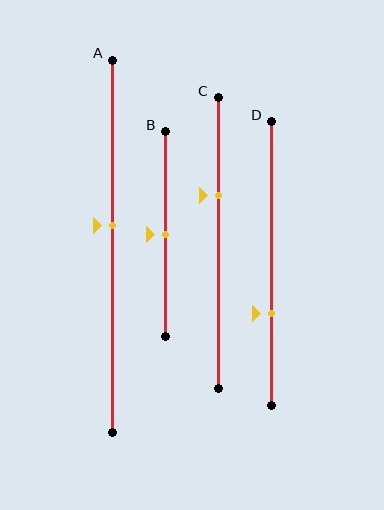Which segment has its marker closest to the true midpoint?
Segment B has its marker closest to the true midpoint.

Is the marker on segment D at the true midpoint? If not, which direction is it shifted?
No, the marker on segment D is shifted downward by about 18% of the segment length.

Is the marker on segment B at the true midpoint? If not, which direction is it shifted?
Yes, the marker on segment B is at the true midpoint.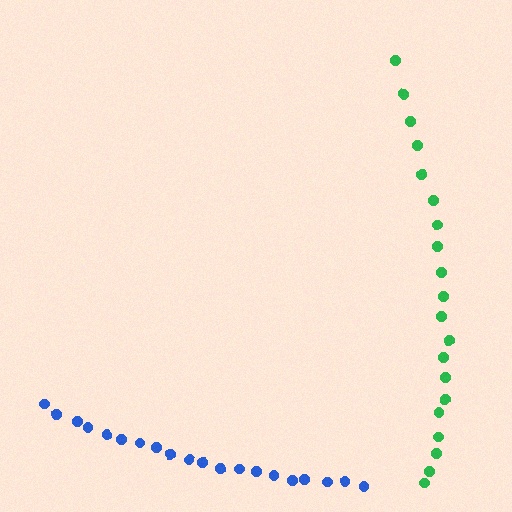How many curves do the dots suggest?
There are 2 distinct paths.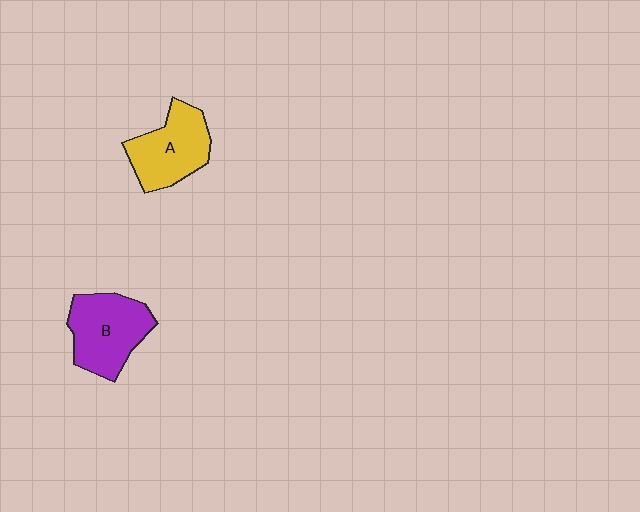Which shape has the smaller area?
Shape A (yellow).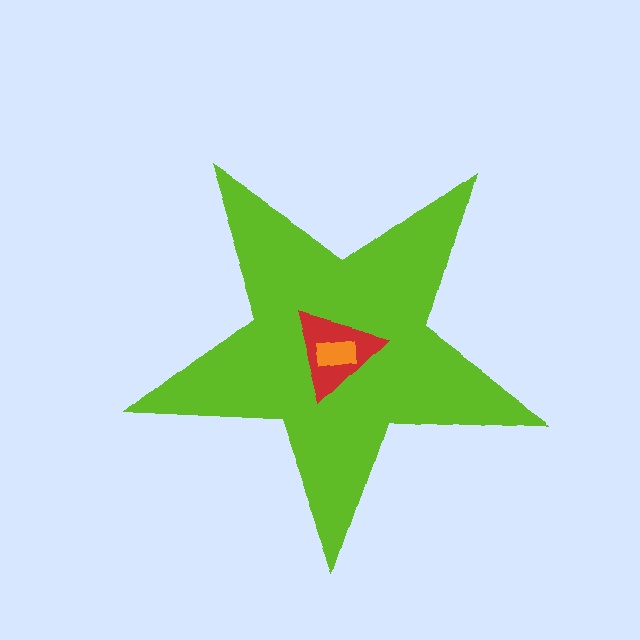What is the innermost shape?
The orange rectangle.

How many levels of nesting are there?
3.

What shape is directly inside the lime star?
The red triangle.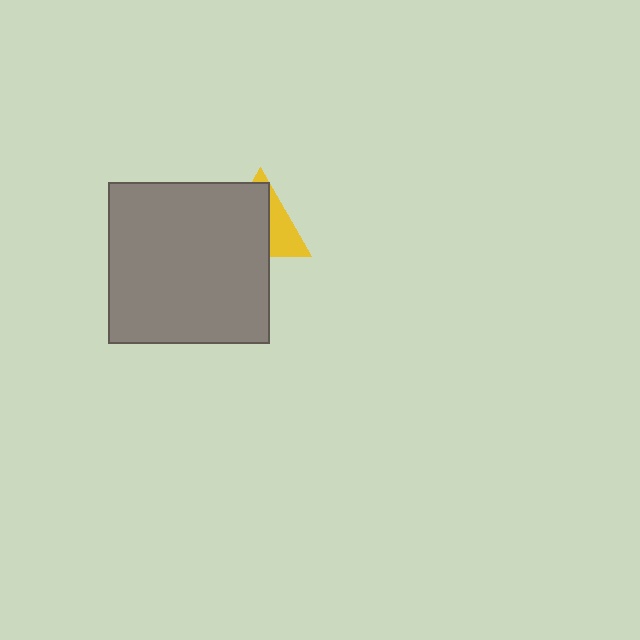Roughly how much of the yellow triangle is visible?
A small part of it is visible (roughly 37%).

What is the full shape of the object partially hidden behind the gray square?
The partially hidden object is a yellow triangle.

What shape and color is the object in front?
The object in front is a gray square.